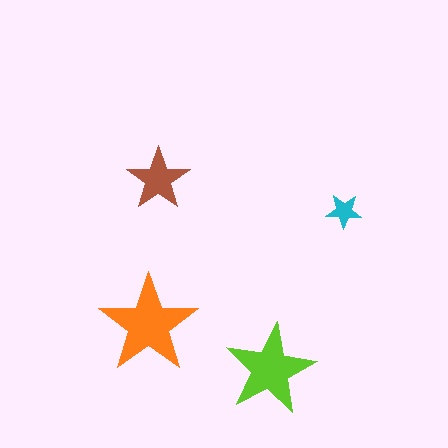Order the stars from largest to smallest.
the orange one, the lime one, the brown one, the cyan one.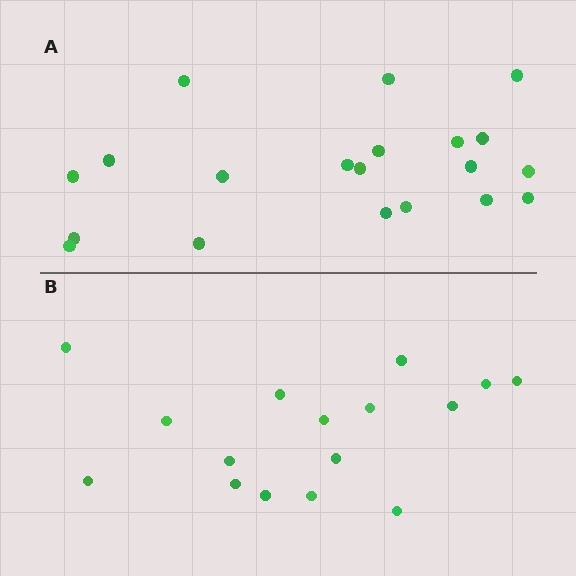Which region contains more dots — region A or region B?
Region A (the top region) has more dots.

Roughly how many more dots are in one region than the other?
Region A has about 4 more dots than region B.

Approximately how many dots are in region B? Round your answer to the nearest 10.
About 20 dots. (The exact count is 16, which rounds to 20.)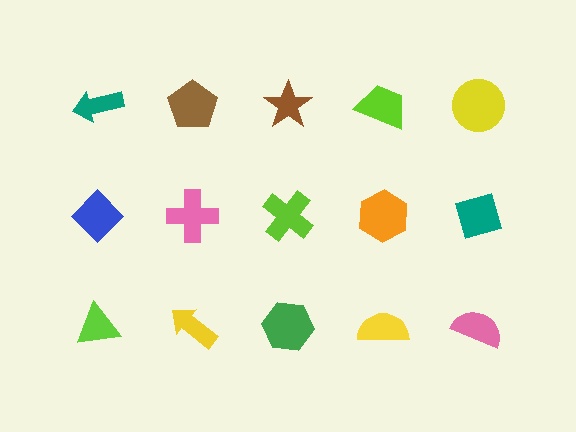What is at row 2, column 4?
An orange hexagon.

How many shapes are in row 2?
5 shapes.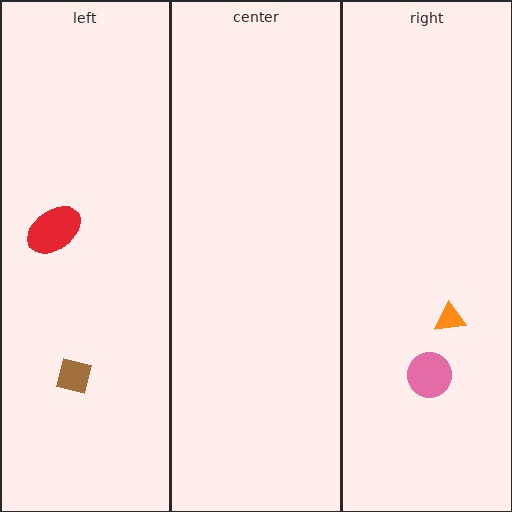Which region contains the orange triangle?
The right region.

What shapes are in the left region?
The red ellipse, the brown square.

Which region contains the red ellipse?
The left region.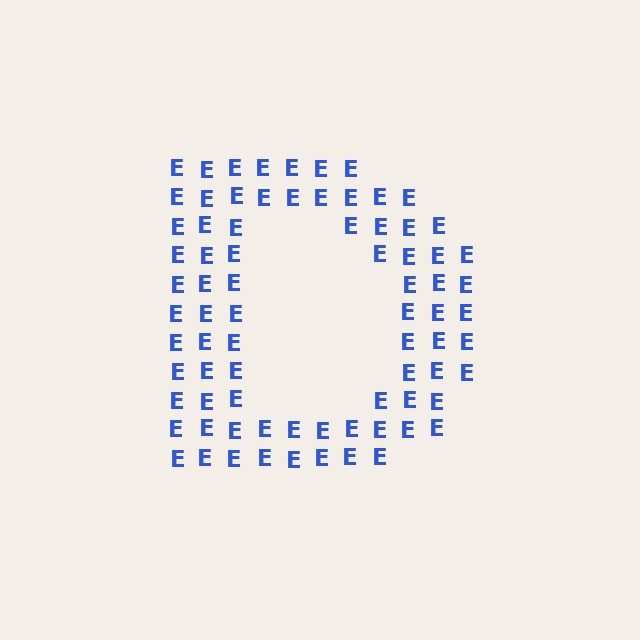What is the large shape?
The large shape is the letter D.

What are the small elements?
The small elements are letter E's.